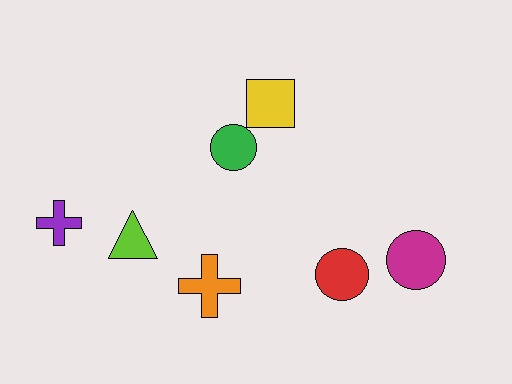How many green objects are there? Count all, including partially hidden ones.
There is 1 green object.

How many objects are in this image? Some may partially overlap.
There are 7 objects.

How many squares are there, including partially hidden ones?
There is 1 square.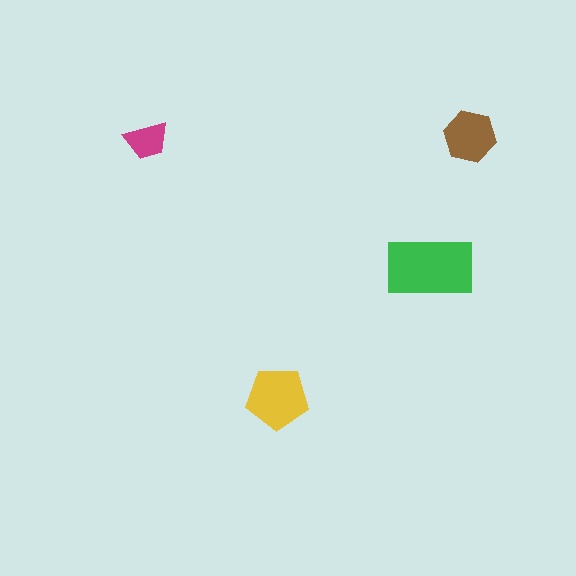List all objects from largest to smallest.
The green rectangle, the yellow pentagon, the brown hexagon, the magenta trapezoid.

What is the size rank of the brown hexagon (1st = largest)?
3rd.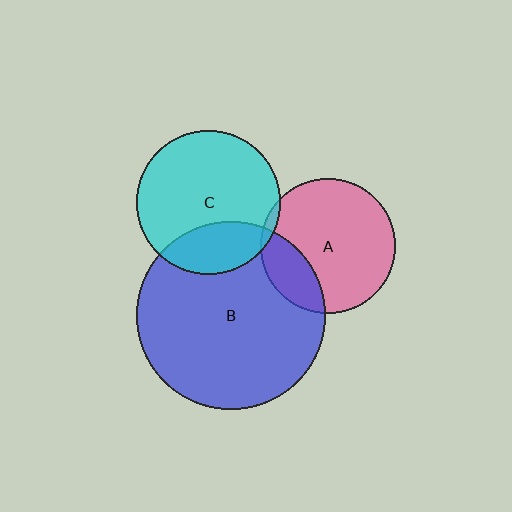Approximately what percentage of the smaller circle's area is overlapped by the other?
Approximately 20%.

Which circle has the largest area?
Circle B (blue).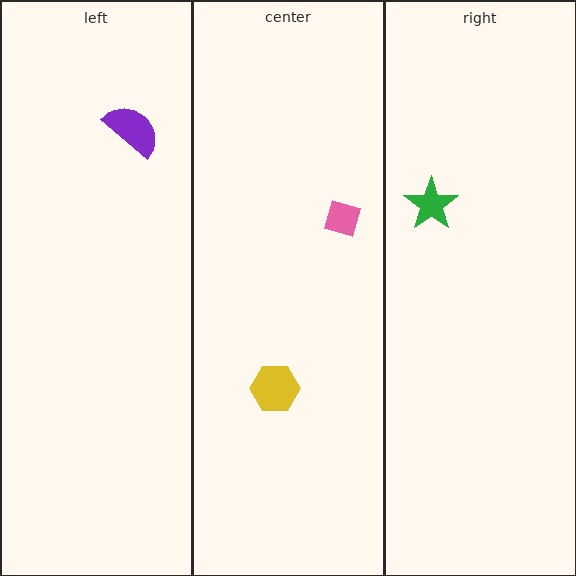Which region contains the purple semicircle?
The left region.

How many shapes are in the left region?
1.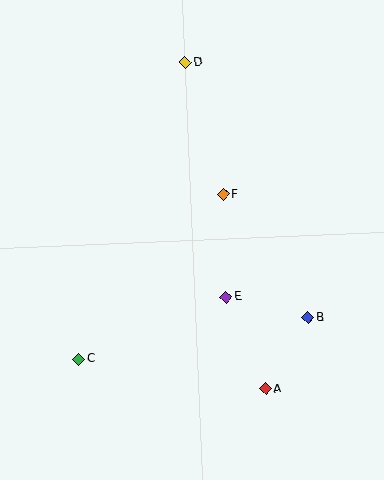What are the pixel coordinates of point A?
Point A is at (266, 389).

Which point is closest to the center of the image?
Point F at (224, 194) is closest to the center.